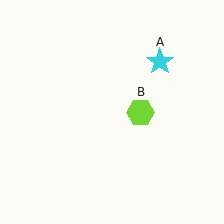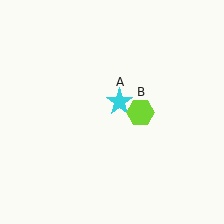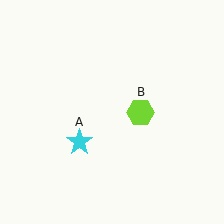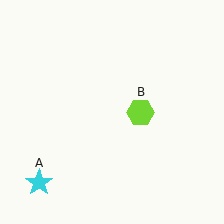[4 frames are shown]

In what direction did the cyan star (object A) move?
The cyan star (object A) moved down and to the left.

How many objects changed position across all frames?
1 object changed position: cyan star (object A).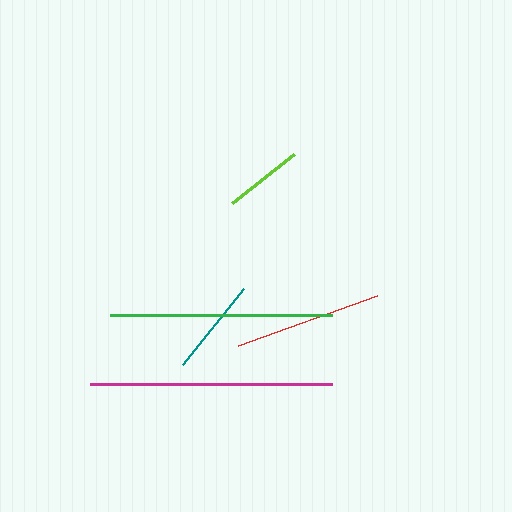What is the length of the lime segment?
The lime segment is approximately 78 pixels long.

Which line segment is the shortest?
The lime line is the shortest at approximately 78 pixels.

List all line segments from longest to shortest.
From longest to shortest: magenta, green, red, teal, lime.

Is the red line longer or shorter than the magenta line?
The magenta line is longer than the red line.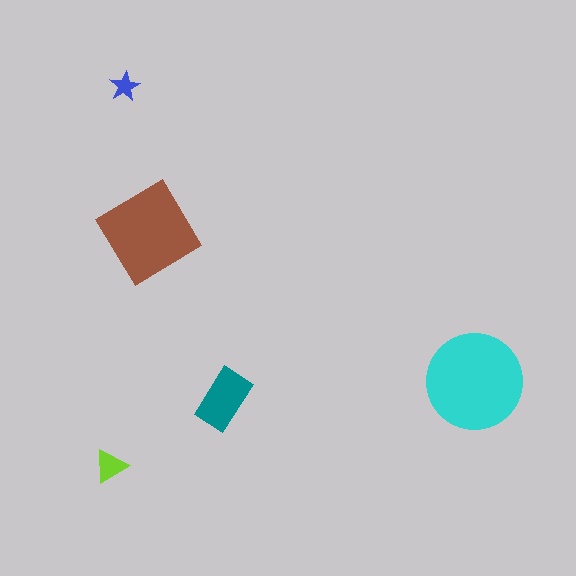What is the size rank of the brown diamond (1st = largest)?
2nd.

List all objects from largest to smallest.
The cyan circle, the brown diamond, the teal rectangle, the lime triangle, the blue star.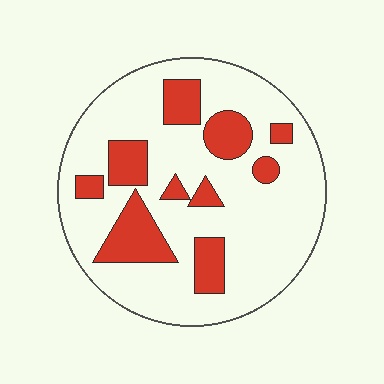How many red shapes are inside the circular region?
10.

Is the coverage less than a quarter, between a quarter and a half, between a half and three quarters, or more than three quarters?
Less than a quarter.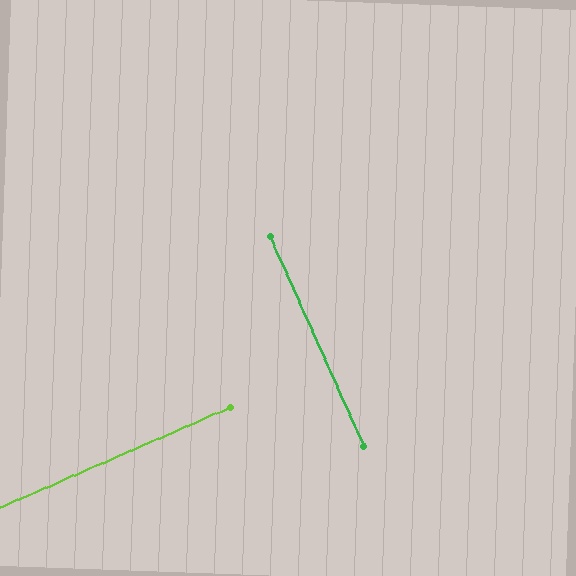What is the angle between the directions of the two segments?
Approximately 89 degrees.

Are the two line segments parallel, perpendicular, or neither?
Perpendicular — they meet at approximately 89°.